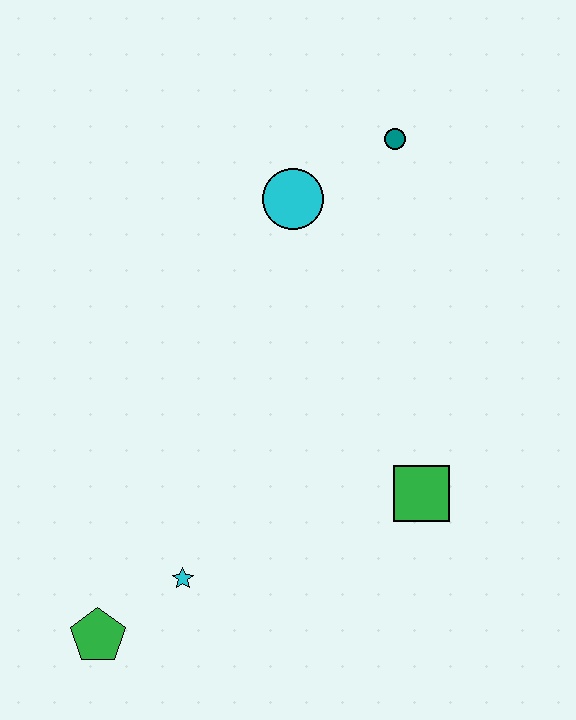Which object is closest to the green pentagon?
The cyan star is closest to the green pentagon.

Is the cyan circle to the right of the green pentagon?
Yes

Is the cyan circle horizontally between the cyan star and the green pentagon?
No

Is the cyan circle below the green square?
No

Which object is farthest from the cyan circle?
The green pentagon is farthest from the cyan circle.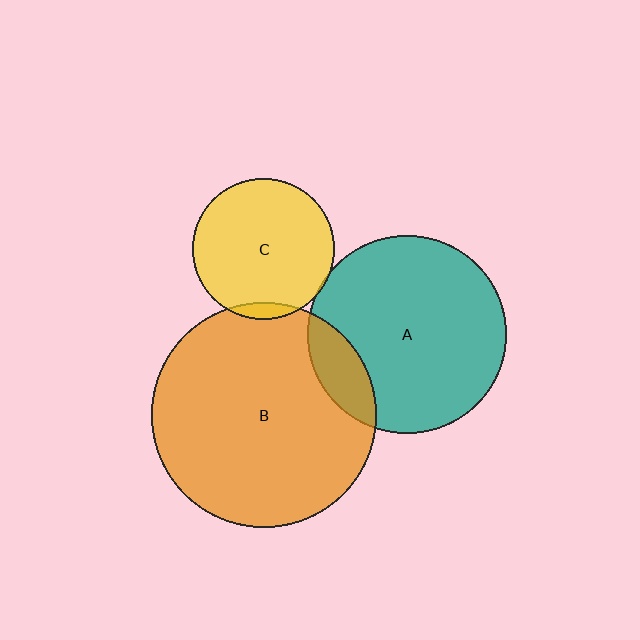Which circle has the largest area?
Circle B (orange).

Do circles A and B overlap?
Yes.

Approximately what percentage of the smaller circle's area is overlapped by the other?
Approximately 15%.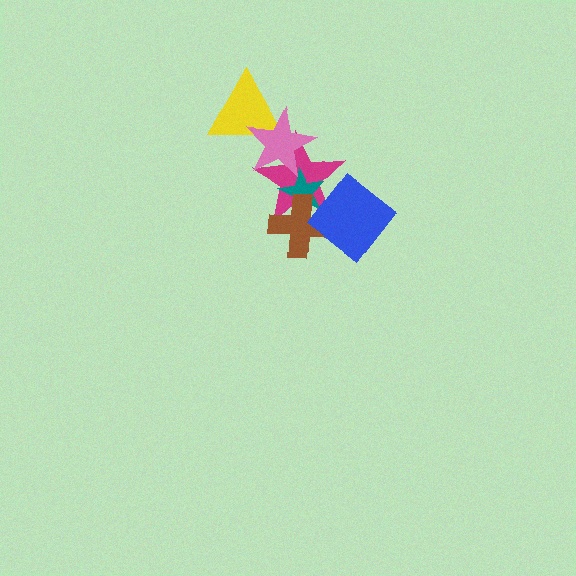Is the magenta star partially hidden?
Yes, it is partially covered by another shape.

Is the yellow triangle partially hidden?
Yes, it is partially covered by another shape.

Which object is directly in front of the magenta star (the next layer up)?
The teal star is directly in front of the magenta star.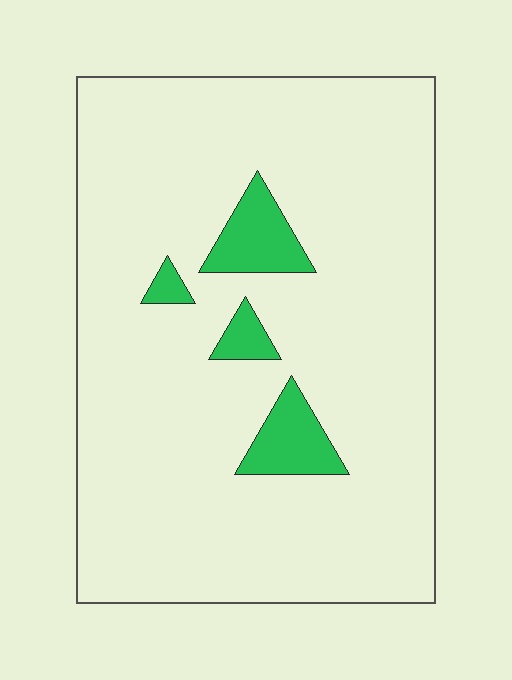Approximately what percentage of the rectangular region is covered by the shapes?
Approximately 10%.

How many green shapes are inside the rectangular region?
4.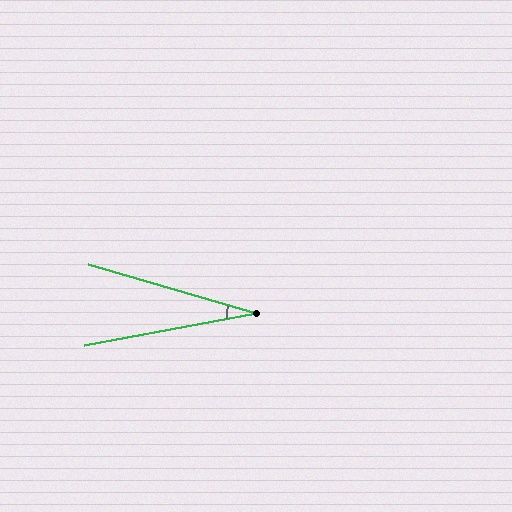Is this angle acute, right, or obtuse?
It is acute.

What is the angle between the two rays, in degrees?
Approximately 27 degrees.